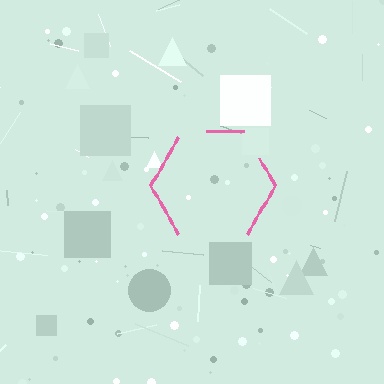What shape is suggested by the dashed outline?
The dashed outline suggests a hexagon.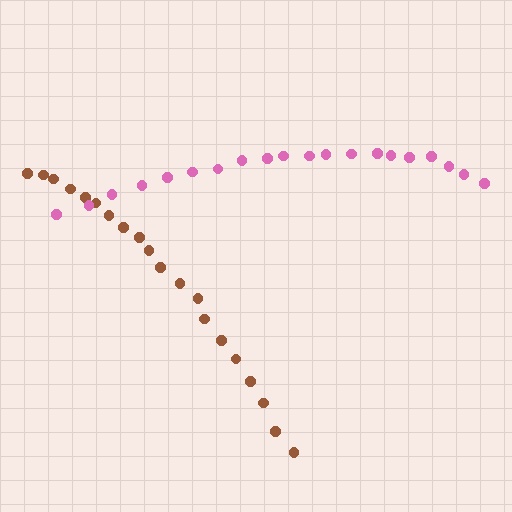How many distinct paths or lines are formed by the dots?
There are 2 distinct paths.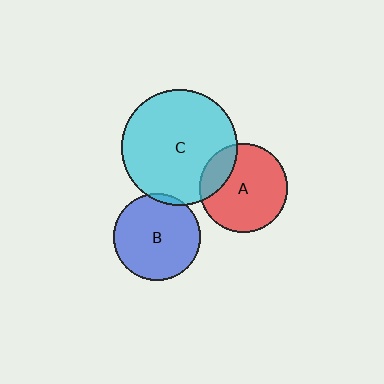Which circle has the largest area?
Circle C (cyan).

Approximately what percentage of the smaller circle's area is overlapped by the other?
Approximately 20%.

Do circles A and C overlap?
Yes.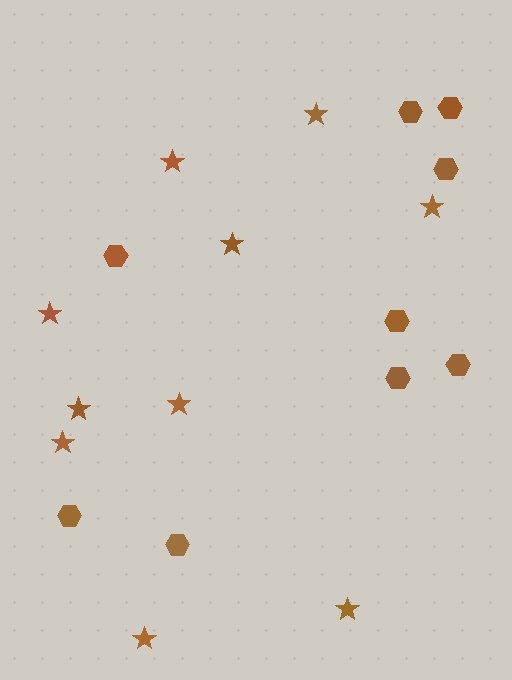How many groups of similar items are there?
There are 2 groups: one group of hexagons (9) and one group of stars (10).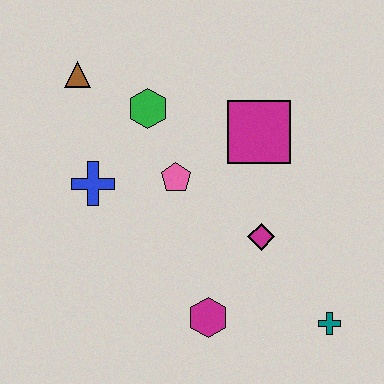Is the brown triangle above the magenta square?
Yes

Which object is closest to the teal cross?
The magenta diamond is closest to the teal cross.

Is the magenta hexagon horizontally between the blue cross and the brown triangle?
No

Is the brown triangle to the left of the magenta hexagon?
Yes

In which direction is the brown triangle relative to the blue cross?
The brown triangle is above the blue cross.